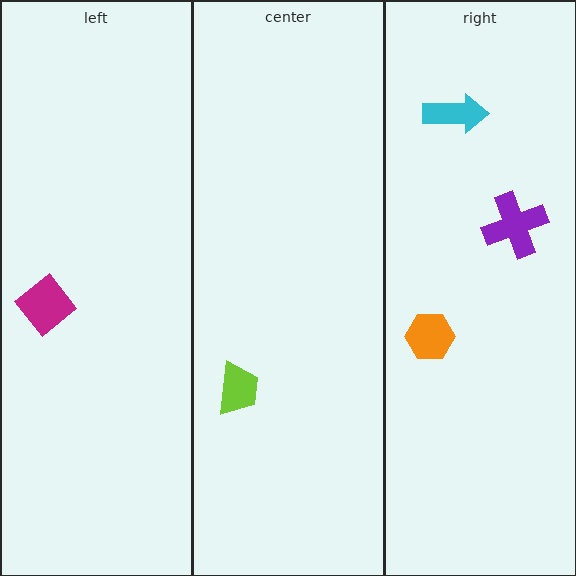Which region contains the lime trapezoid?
The center region.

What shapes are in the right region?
The cyan arrow, the orange hexagon, the purple cross.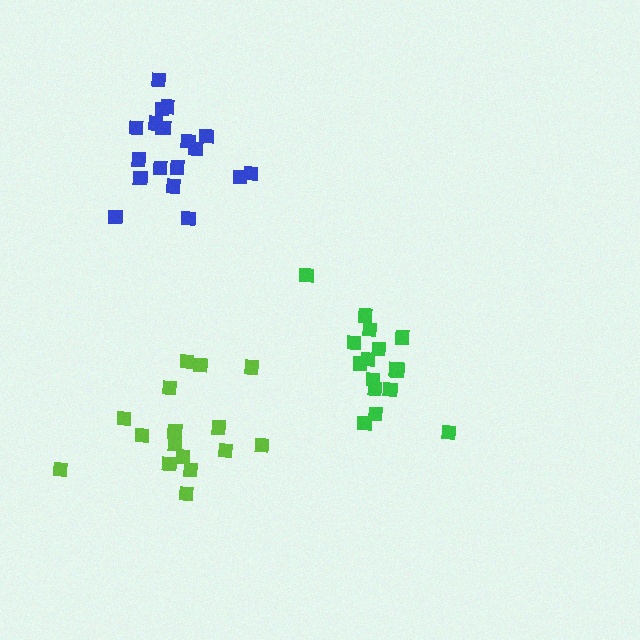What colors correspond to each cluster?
The clusters are colored: lime, green, blue.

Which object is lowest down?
The lime cluster is bottommost.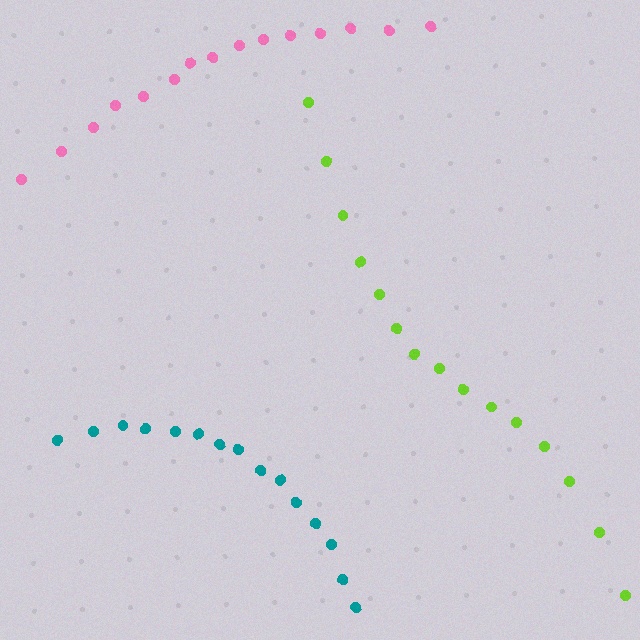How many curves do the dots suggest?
There are 3 distinct paths.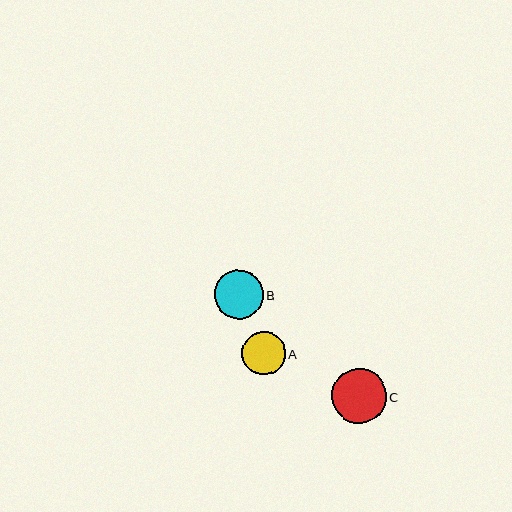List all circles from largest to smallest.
From largest to smallest: C, B, A.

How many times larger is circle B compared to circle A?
Circle B is approximately 1.1 times the size of circle A.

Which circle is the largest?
Circle C is the largest with a size of approximately 55 pixels.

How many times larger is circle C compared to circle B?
Circle C is approximately 1.1 times the size of circle B.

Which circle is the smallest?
Circle A is the smallest with a size of approximately 44 pixels.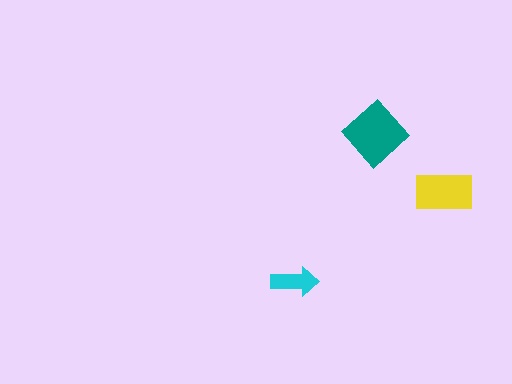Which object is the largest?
The teal diamond.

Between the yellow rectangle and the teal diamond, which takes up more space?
The teal diamond.